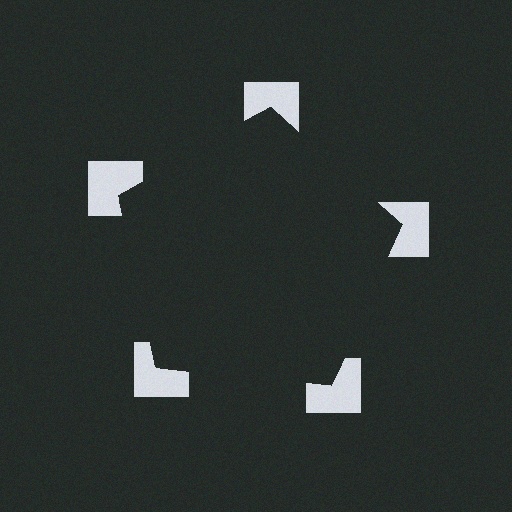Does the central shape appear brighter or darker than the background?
It typically appears slightly darker than the background, even though no actual brightness change is drawn.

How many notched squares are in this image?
There are 5 — one at each vertex of the illusory pentagon.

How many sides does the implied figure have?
5 sides.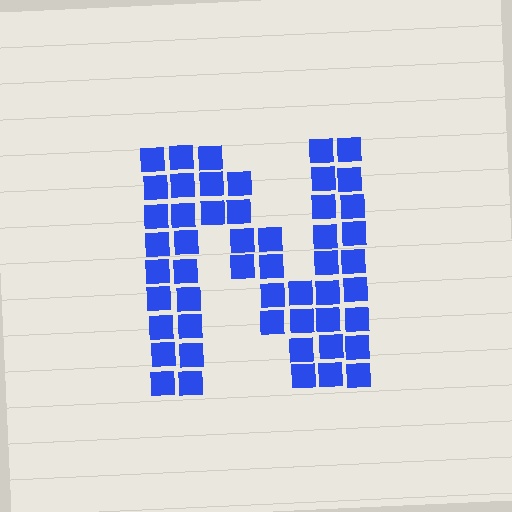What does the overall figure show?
The overall figure shows the letter N.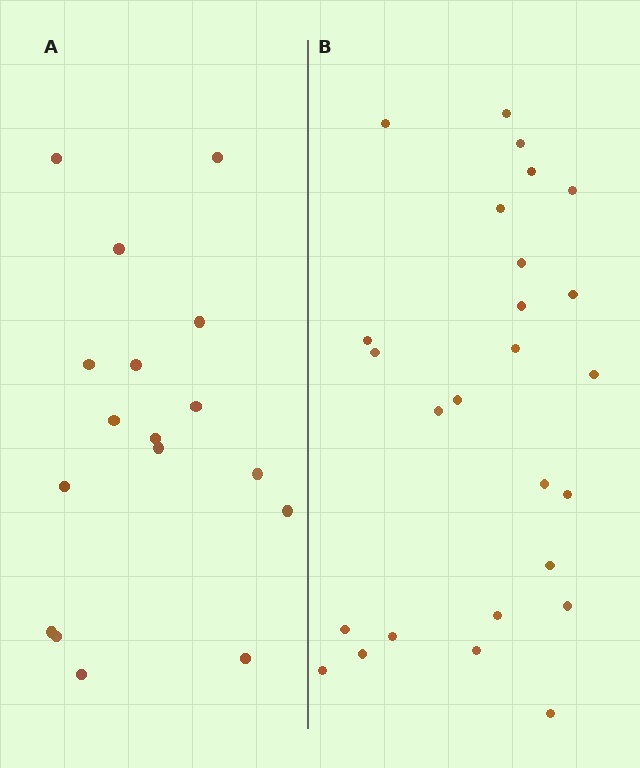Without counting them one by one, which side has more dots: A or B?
Region B (the right region) has more dots.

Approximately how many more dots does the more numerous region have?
Region B has roughly 8 or so more dots than region A.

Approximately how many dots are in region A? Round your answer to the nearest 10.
About 20 dots. (The exact count is 17, which rounds to 20.)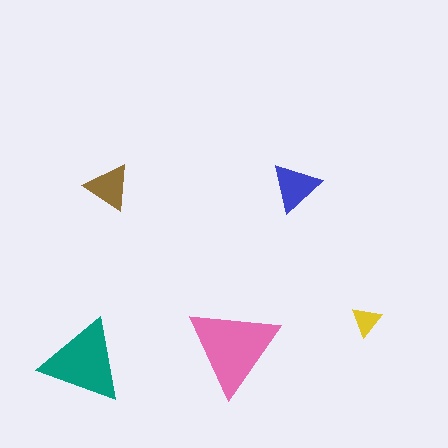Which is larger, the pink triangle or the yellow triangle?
The pink one.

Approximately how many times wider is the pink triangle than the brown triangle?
About 2 times wider.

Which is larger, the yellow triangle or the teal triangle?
The teal one.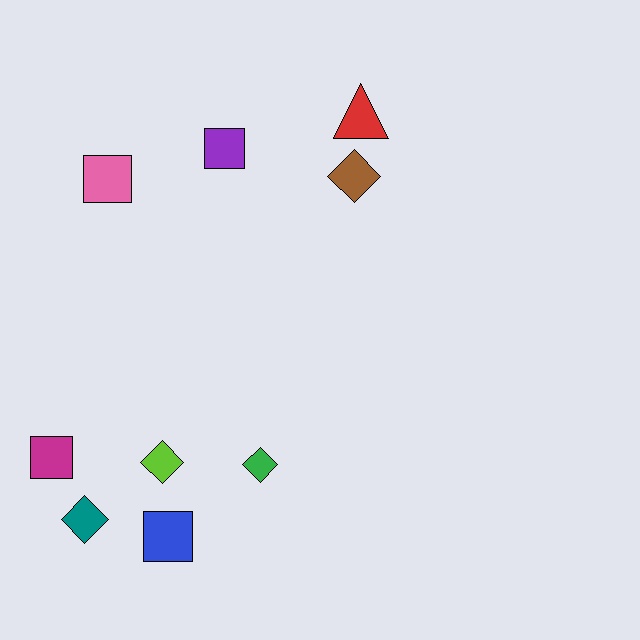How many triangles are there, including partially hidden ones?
There is 1 triangle.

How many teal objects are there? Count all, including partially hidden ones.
There is 1 teal object.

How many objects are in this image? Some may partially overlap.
There are 9 objects.